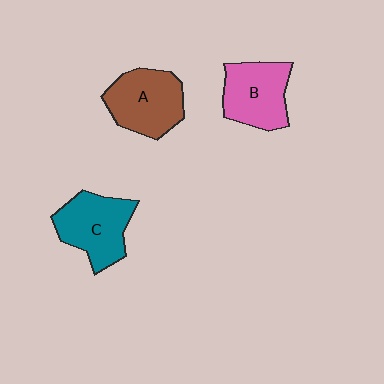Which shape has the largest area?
Shape A (brown).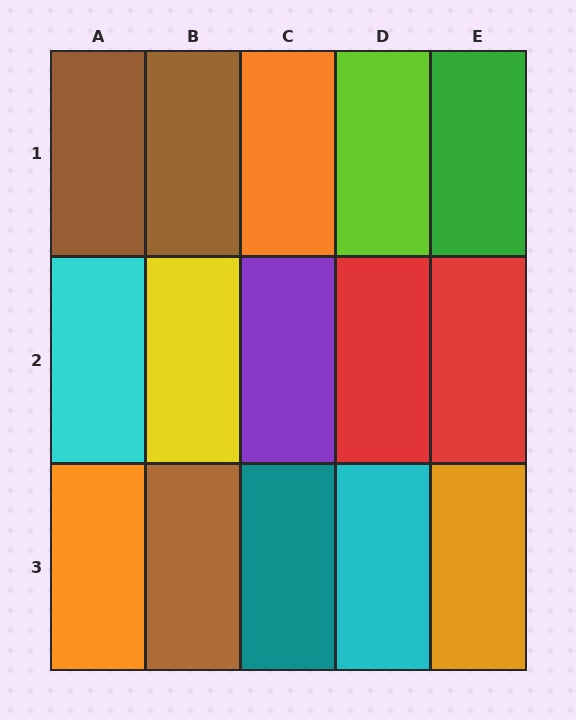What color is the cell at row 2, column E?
Red.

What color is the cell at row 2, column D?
Red.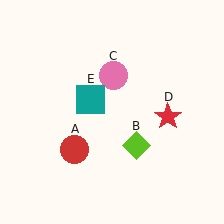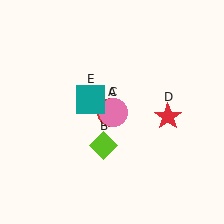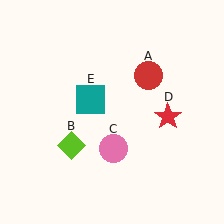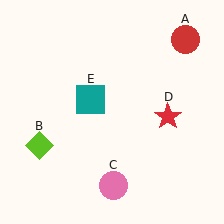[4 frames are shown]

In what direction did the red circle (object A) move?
The red circle (object A) moved up and to the right.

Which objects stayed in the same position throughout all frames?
Red star (object D) and teal square (object E) remained stationary.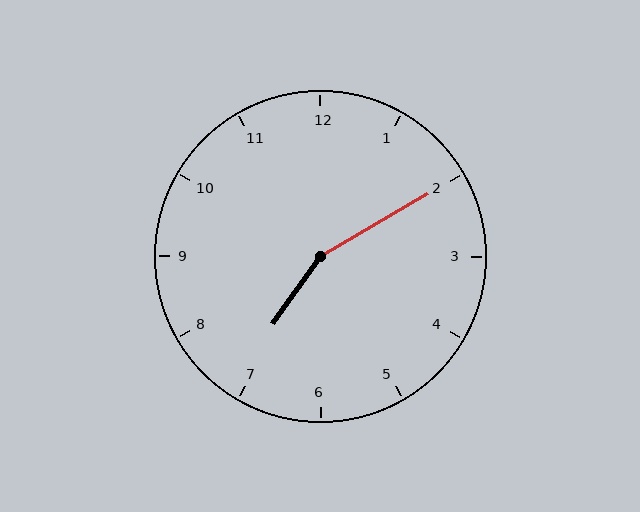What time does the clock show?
7:10.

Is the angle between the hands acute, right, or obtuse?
It is obtuse.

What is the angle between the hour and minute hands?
Approximately 155 degrees.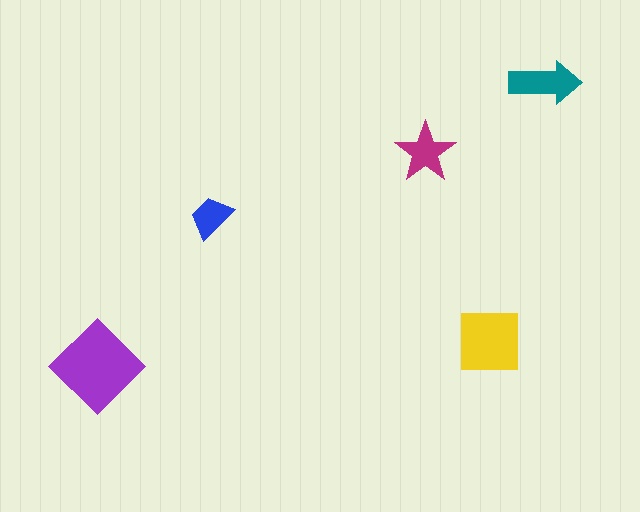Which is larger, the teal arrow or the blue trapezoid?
The teal arrow.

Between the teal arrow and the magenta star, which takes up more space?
The teal arrow.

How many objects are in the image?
There are 5 objects in the image.